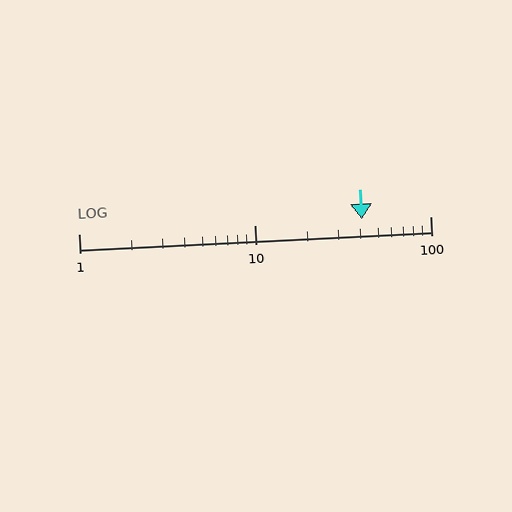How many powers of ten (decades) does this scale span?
The scale spans 2 decades, from 1 to 100.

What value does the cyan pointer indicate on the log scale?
The pointer indicates approximately 41.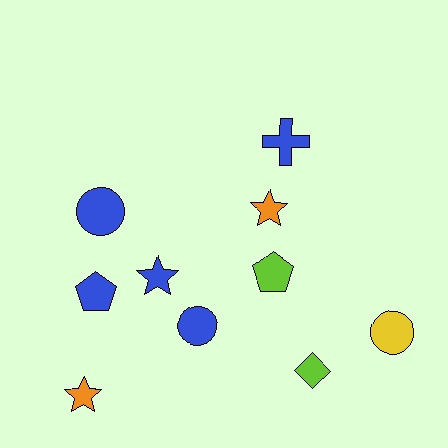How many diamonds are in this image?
There is 1 diamond.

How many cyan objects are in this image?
There are no cyan objects.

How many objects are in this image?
There are 10 objects.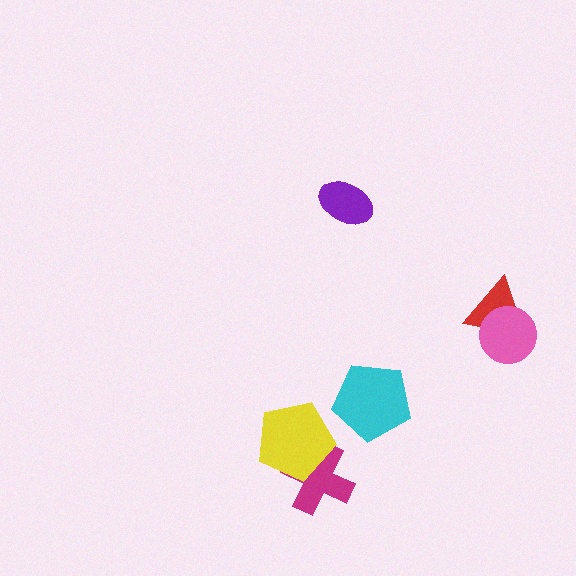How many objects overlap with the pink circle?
1 object overlaps with the pink circle.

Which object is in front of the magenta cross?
The yellow pentagon is in front of the magenta cross.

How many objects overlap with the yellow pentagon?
1 object overlaps with the yellow pentagon.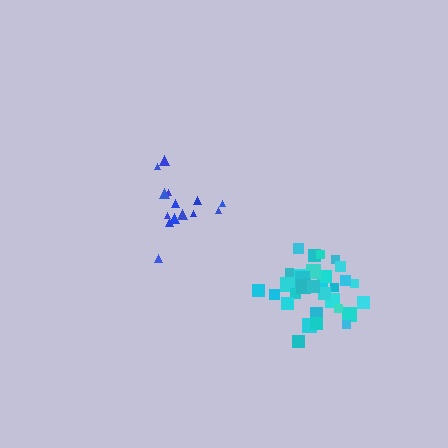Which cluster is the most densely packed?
Cyan.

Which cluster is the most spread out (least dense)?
Blue.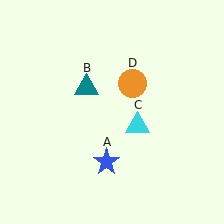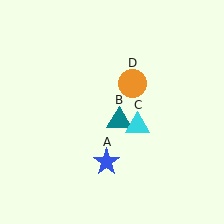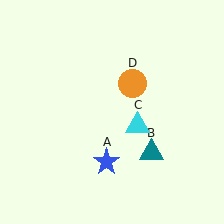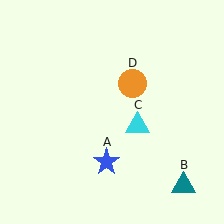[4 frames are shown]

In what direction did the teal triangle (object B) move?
The teal triangle (object B) moved down and to the right.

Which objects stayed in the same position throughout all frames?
Blue star (object A) and cyan triangle (object C) and orange circle (object D) remained stationary.